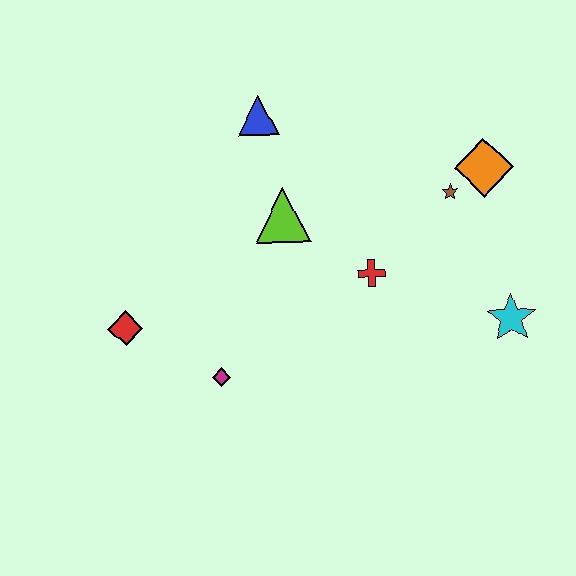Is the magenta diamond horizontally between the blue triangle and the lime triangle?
No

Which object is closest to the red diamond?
The magenta diamond is closest to the red diamond.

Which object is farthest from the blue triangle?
The cyan star is farthest from the blue triangle.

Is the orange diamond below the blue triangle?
Yes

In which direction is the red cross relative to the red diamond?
The red cross is to the right of the red diamond.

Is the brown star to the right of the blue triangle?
Yes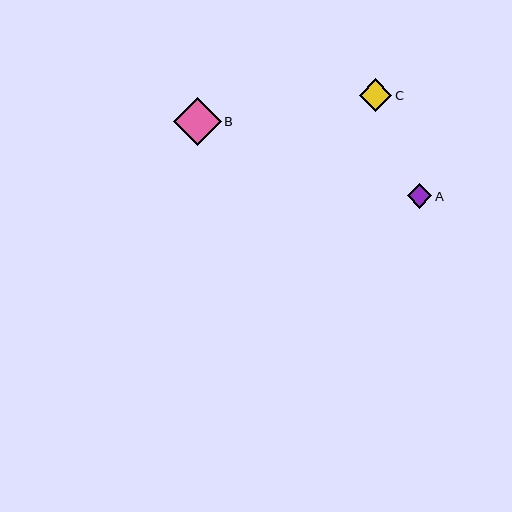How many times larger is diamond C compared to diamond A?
Diamond C is approximately 1.3 times the size of diamond A.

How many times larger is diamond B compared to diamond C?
Diamond B is approximately 1.5 times the size of diamond C.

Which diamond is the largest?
Diamond B is the largest with a size of approximately 48 pixels.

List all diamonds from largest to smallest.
From largest to smallest: B, C, A.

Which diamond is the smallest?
Diamond A is the smallest with a size of approximately 25 pixels.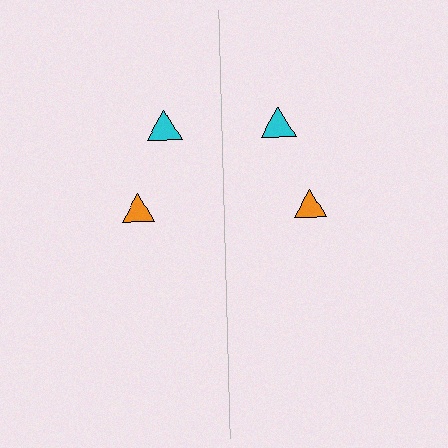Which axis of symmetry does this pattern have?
The pattern has a vertical axis of symmetry running through the center of the image.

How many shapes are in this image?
There are 4 shapes in this image.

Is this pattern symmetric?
Yes, this pattern has bilateral (reflection) symmetry.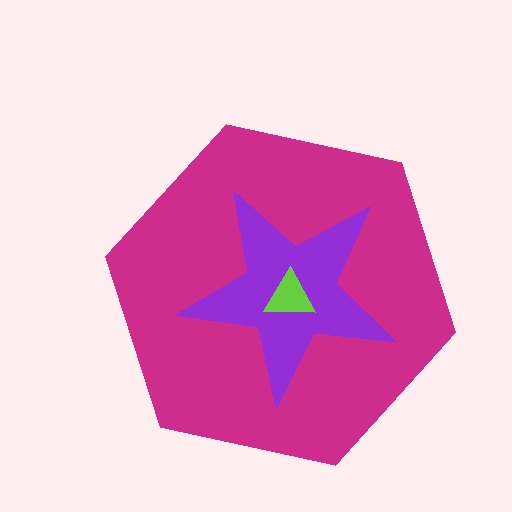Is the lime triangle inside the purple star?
Yes.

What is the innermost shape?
The lime triangle.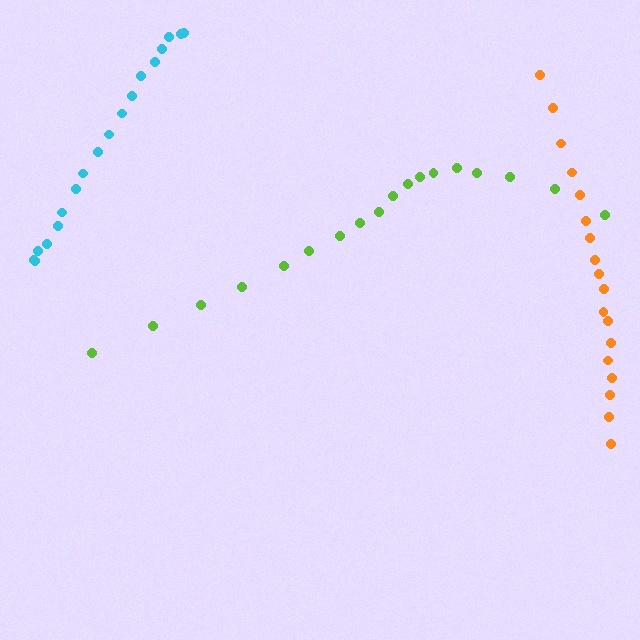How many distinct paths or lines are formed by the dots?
There are 3 distinct paths.